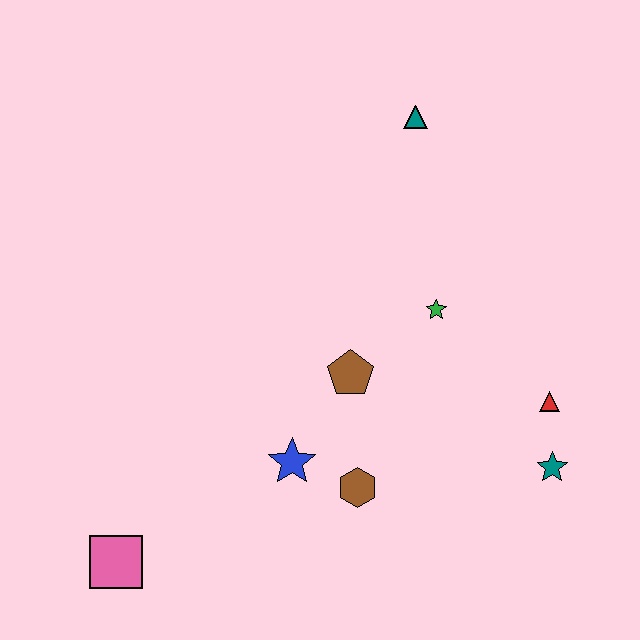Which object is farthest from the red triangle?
The pink square is farthest from the red triangle.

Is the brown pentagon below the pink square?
No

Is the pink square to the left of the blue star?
Yes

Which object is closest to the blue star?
The brown hexagon is closest to the blue star.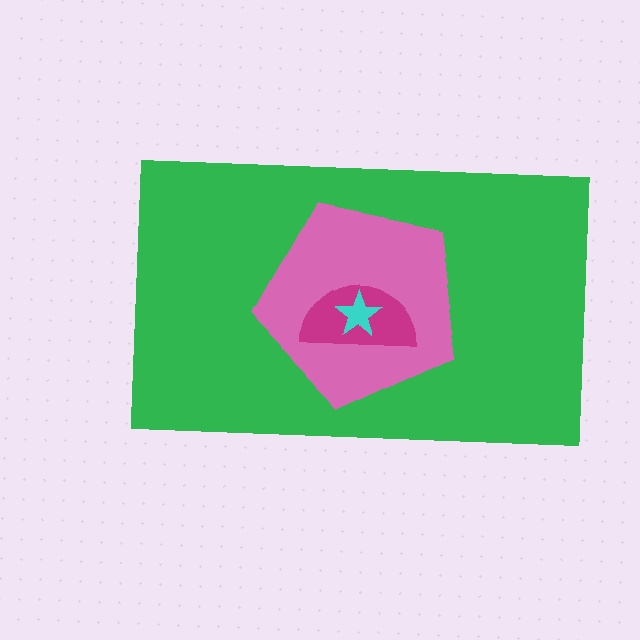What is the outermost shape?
The green rectangle.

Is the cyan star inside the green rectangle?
Yes.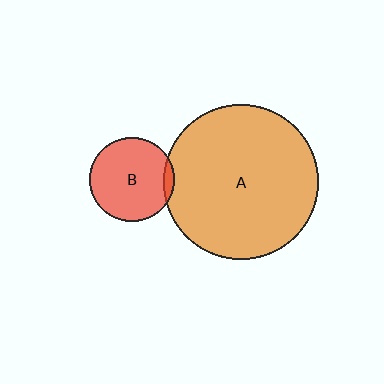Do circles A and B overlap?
Yes.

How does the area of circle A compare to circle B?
Approximately 3.4 times.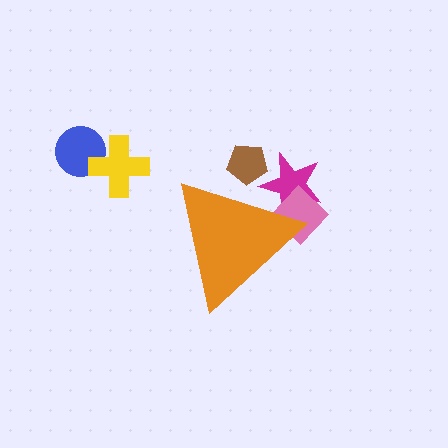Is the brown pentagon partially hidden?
Yes, the brown pentagon is partially hidden behind the orange triangle.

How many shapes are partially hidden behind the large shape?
3 shapes are partially hidden.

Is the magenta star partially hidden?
Yes, the magenta star is partially hidden behind the orange triangle.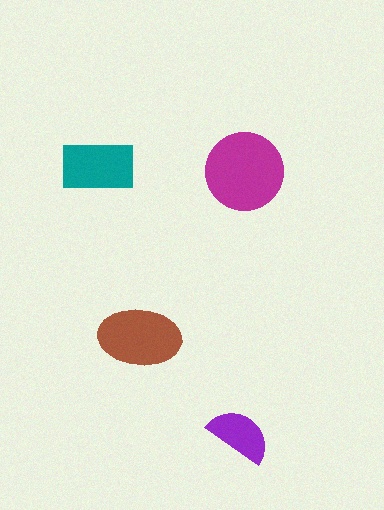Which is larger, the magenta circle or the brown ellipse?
The magenta circle.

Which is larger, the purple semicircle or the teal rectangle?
The teal rectangle.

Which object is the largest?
The magenta circle.